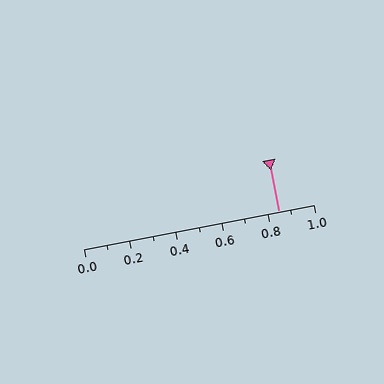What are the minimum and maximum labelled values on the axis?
The axis runs from 0.0 to 1.0.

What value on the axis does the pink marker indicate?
The marker indicates approximately 0.85.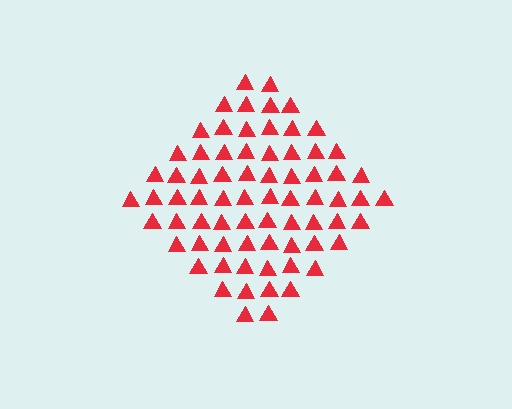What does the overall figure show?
The overall figure shows a diamond.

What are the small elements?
The small elements are triangles.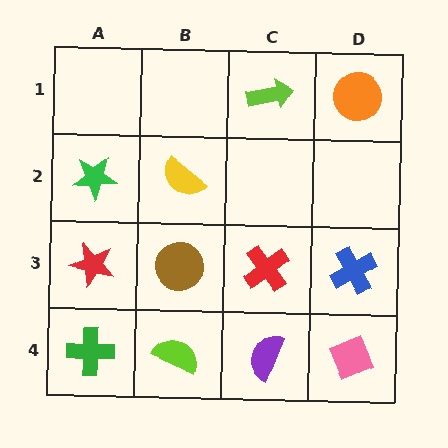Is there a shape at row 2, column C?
No, that cell is empty.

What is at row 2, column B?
A yellow semicircle.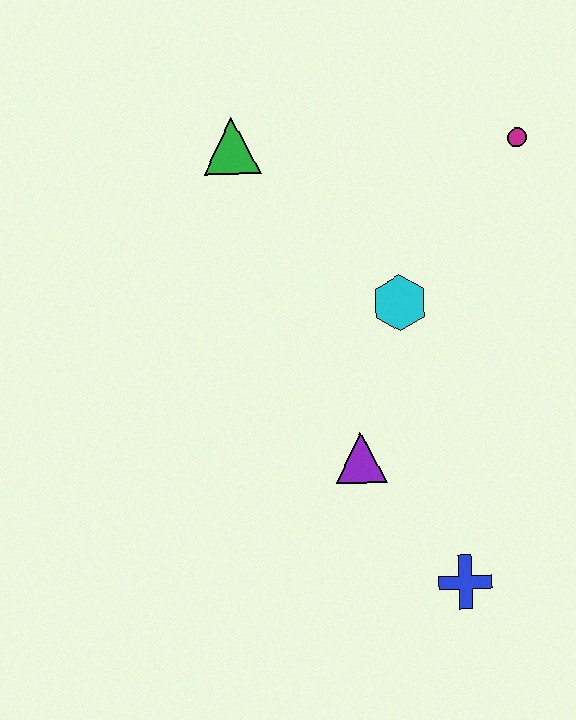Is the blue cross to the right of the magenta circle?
No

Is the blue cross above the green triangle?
No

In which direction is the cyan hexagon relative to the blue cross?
The cyan hexagon is above the blue cross.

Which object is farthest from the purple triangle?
The magenta circle is farthest from the purple triangle.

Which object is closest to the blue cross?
The purple triangle is closest to the blue cross.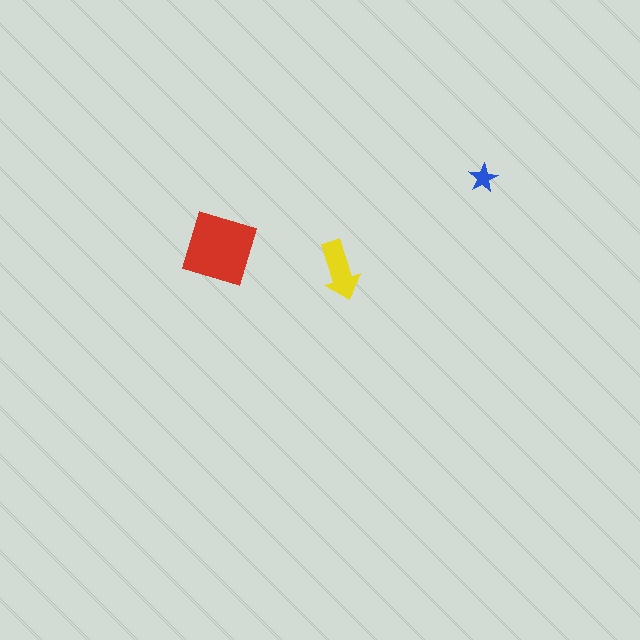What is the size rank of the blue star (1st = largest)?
3rd.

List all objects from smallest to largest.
The blue star, the yellow arrow, the red diamond.